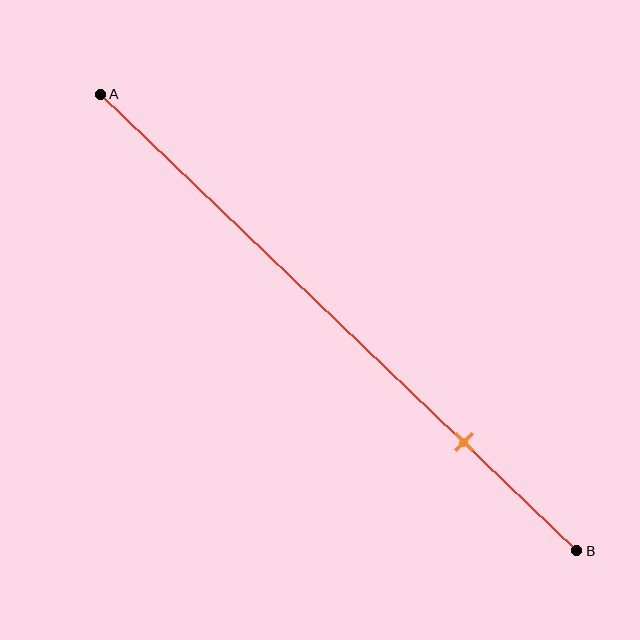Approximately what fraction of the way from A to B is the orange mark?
The orange mark is approximately 75% of the way from A to B.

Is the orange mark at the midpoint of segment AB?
No, the mark is at about 75% from A, not at the 50% midpoint.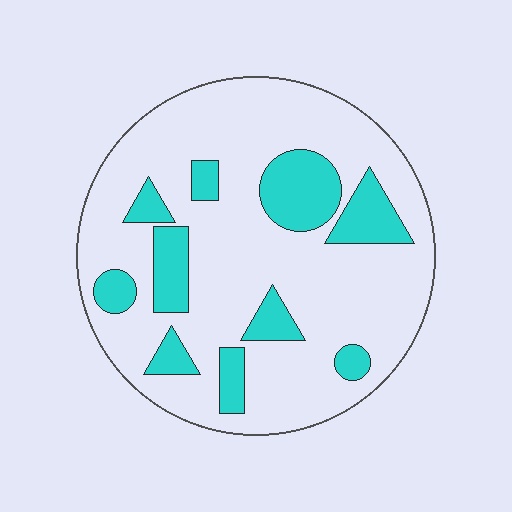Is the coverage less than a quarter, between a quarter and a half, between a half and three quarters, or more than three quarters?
Less than a quarter.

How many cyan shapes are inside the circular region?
10.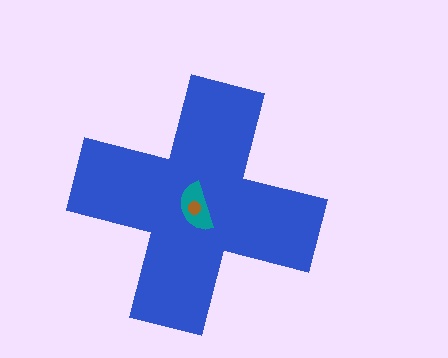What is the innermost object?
The brown circle.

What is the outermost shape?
The blue cross.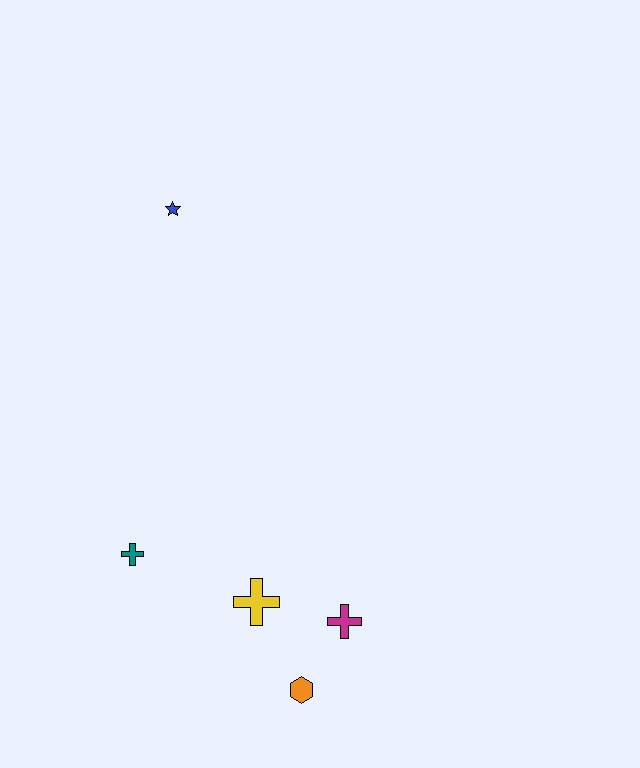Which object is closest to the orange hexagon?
The magenta cross is closest to the orange hexagon.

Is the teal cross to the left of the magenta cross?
Yes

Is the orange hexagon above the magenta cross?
No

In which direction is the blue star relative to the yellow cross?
The blue star is above the yellow cross.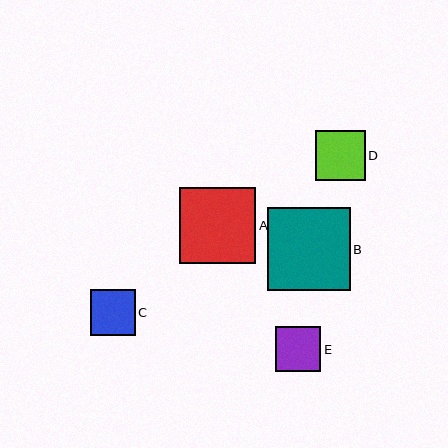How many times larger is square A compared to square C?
Square A is approximately 1.7 times the size of square C.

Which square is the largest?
Square B is the largest with a size of approximately 82 pixels.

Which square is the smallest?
Square C is the smallest with a size of approximately 45 pixels.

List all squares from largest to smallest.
From largest to smallest: B, A, D, E, C.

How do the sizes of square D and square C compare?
Square D and square C are approximately the same size.